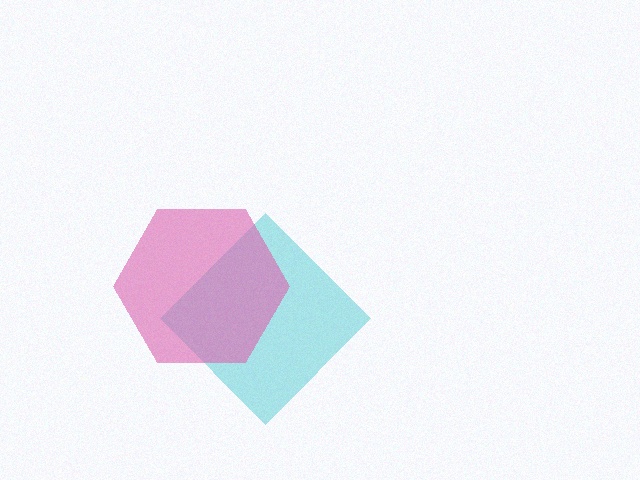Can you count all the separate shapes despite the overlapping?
Yes, there are 2 separate shapes.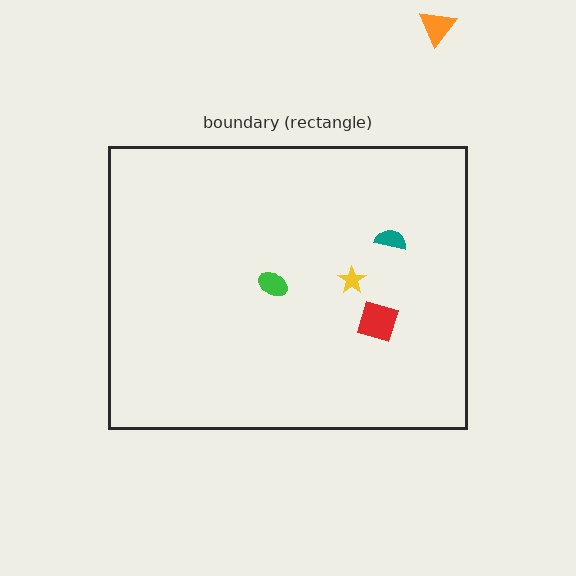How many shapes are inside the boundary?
4 inside, 1 outside.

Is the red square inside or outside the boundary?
Inside.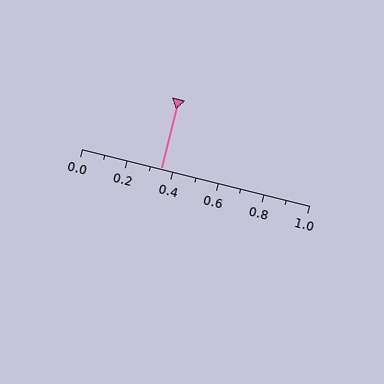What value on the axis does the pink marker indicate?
The marker indicates approximately 0.35.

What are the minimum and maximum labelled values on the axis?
The axis runs from 0.0 to 1.0.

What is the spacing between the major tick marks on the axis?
The major ticks are spaced 0.2 apart.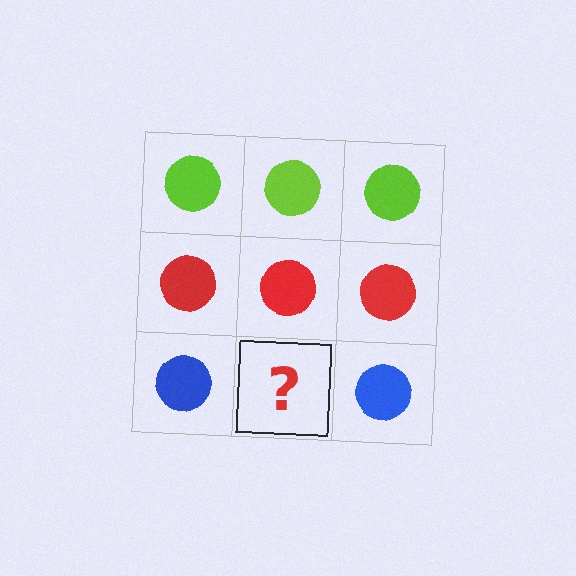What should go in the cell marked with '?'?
The missing cell should contain a blue circle.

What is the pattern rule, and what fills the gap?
The rule is that each row has a consistent color. The gap should be filled with a blue circle.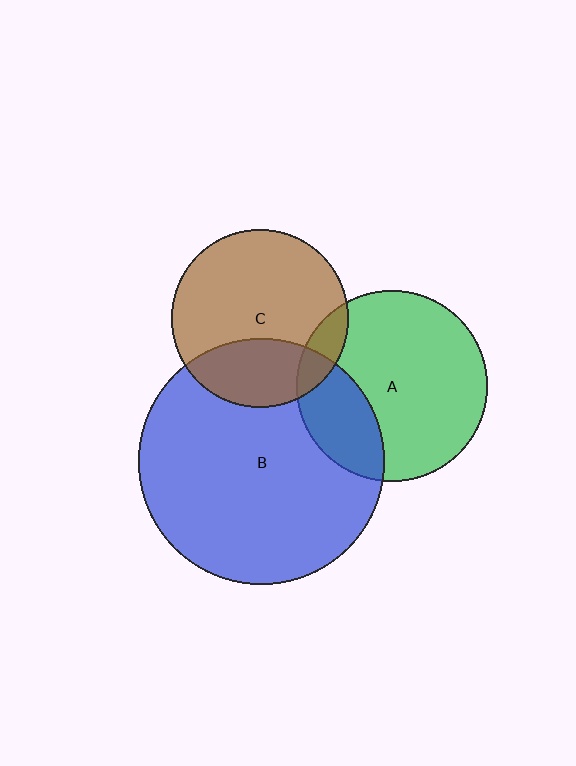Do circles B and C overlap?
Yes.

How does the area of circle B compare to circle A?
Approximately 1.7 times.